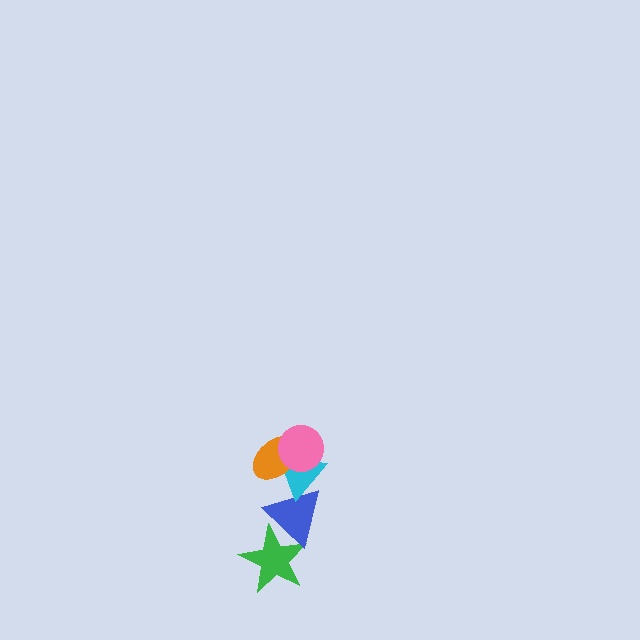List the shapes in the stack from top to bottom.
From top to bottom: the pink circle, the orange ellipse, the cyan triangle, the blue triangle, the green star.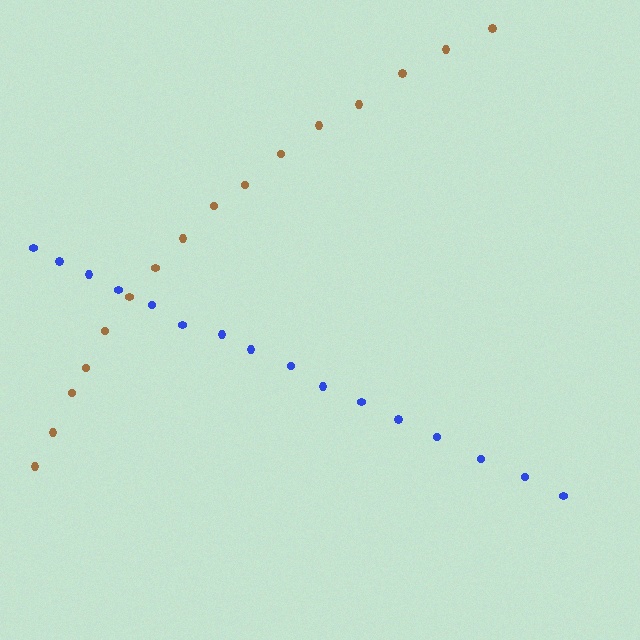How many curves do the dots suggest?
There are 2 distinct paths.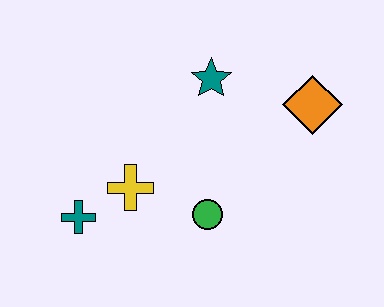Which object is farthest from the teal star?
The teal cross is farthest from the teal star.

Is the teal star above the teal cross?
Yes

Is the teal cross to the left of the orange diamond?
Yes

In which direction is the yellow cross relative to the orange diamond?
The yellow cross is to the left of the orange diamond.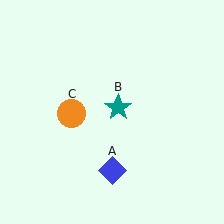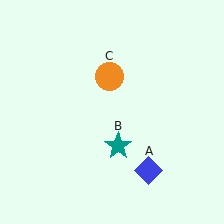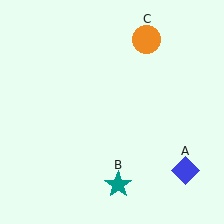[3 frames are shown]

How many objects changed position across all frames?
3 objects changed position: blue diamond (object A), teal star (object B), orange circle (object C).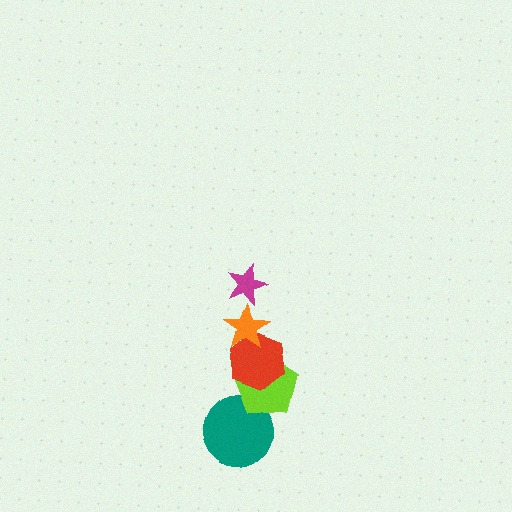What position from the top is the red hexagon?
The red hexagon is 3rd from the top.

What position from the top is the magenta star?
The magenta star is 1st from the top.